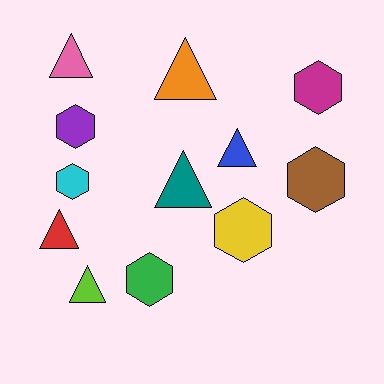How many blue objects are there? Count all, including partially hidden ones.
There is 1 blue object.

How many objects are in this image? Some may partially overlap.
There are 12 objects.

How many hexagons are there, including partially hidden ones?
There are 6 hexagons.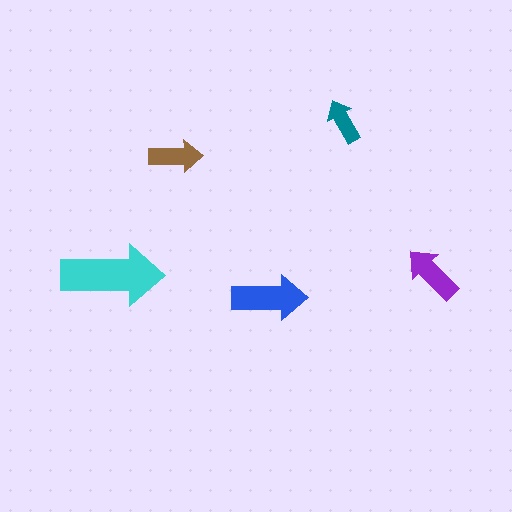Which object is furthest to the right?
The purple arrow is rightmost.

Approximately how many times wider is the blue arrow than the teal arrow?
About 1.5 times wider.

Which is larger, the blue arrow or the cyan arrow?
The cyan one.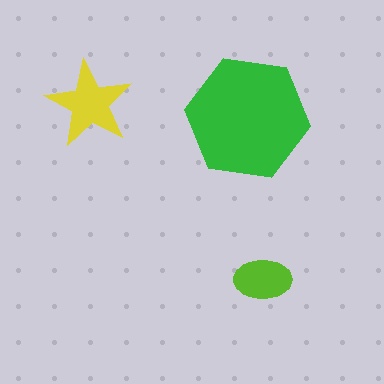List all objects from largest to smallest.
The green hexagon, the yellow star, the lime ellipse.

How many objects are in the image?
There are 3 objects in the image.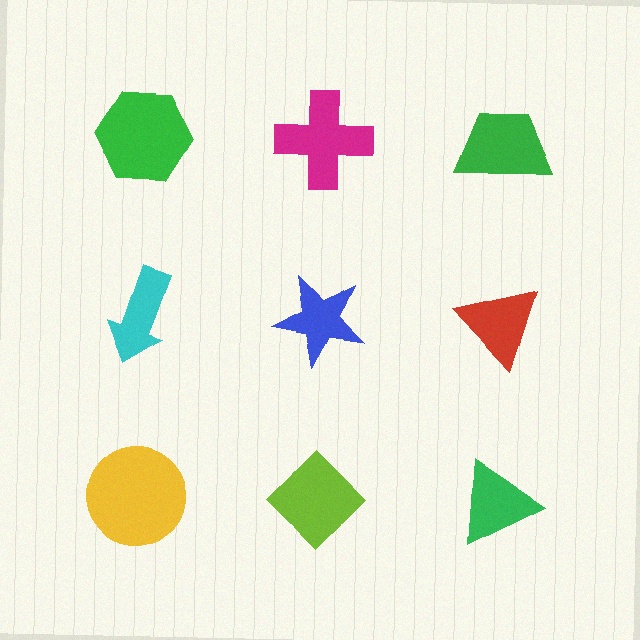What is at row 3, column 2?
A lime diamond.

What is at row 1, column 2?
A magenta cross.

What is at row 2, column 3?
A red triangle.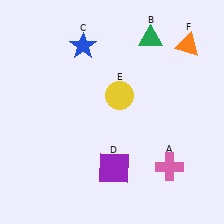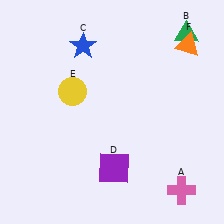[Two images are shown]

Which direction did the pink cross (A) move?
The pink cross (A) moved down.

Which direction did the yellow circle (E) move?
The yellow circle (E) moved left.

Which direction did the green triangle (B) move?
The green triangle (B) moved right.